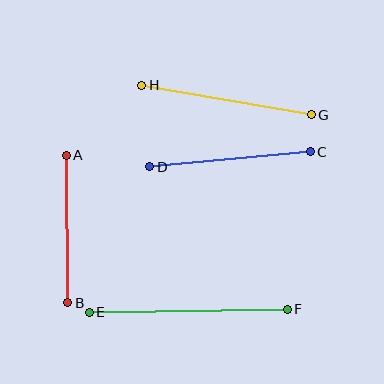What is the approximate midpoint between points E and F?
The midpoint is at approximately (188, 311) pixels.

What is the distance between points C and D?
The distance is approximately 161 pixels.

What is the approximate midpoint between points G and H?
The midpoint is at approximately (226, 100) pixels.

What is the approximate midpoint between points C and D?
The midpoint is at approximately (230, 159) pixels.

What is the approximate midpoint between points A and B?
The midpoint is at approximately (67, 229) pixels.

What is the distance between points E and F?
The distance is approximately 198 pixels.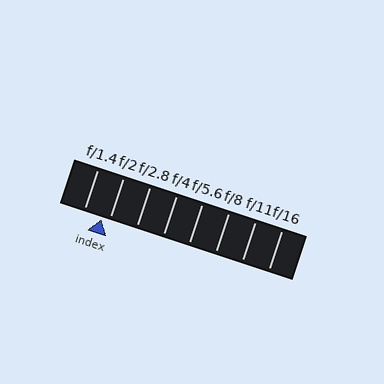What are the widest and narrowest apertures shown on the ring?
The widest aperture shown is f/1.4 and the narrowest is f/16.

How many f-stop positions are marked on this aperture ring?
There are 8 f-stop positions marked.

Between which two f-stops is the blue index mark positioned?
The index mark is between f/1.4 and f/2.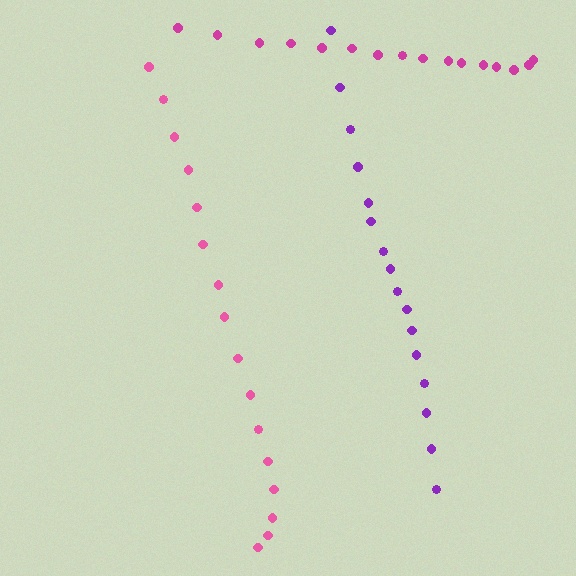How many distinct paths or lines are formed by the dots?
There are 3 distinct paths.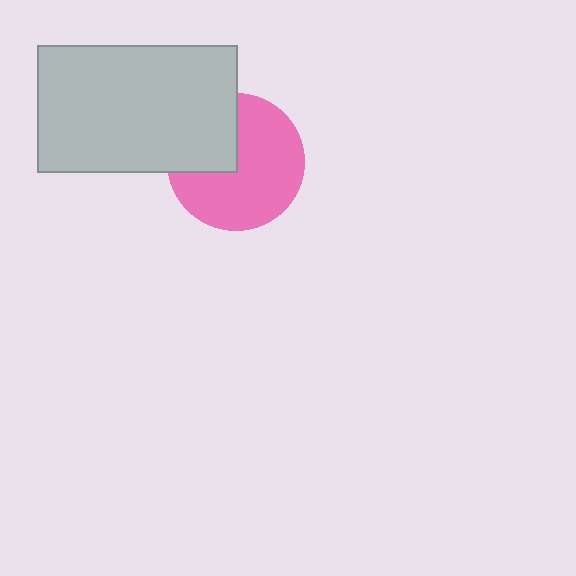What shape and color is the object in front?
The object in front is a light gray rectangle.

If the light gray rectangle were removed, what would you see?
You would see the complete pink circle.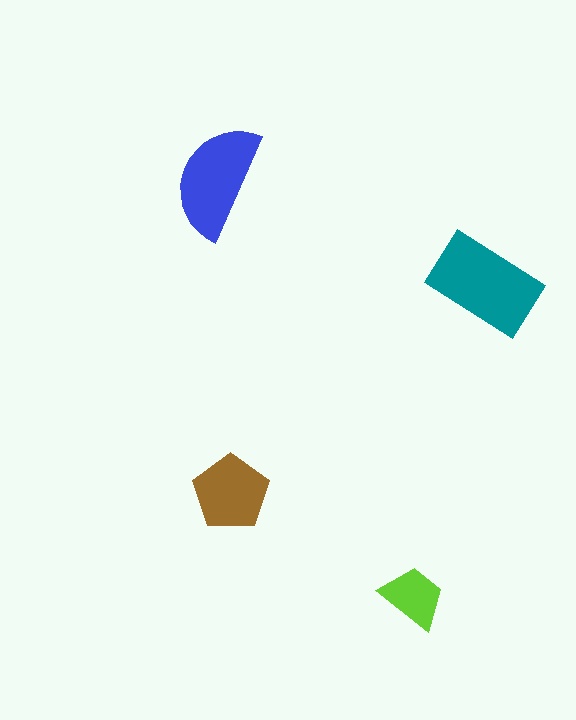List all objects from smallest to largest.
The lime trapezoid, the brown pentagon, the blue semicircle, the teal rectangle.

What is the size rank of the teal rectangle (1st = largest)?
1st.